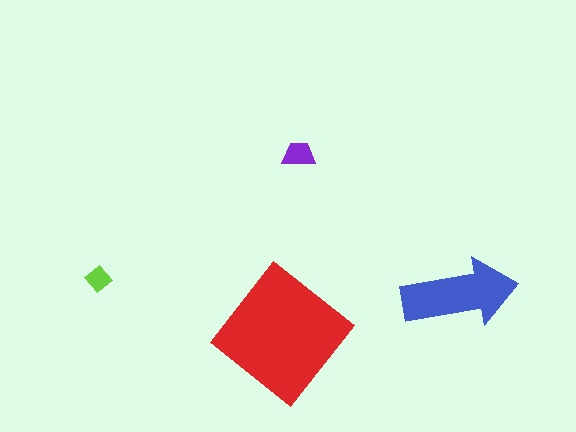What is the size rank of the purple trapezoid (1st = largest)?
3rd.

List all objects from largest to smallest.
The red diamond, the blue arrow, the purple trapezoid, the lime diamond.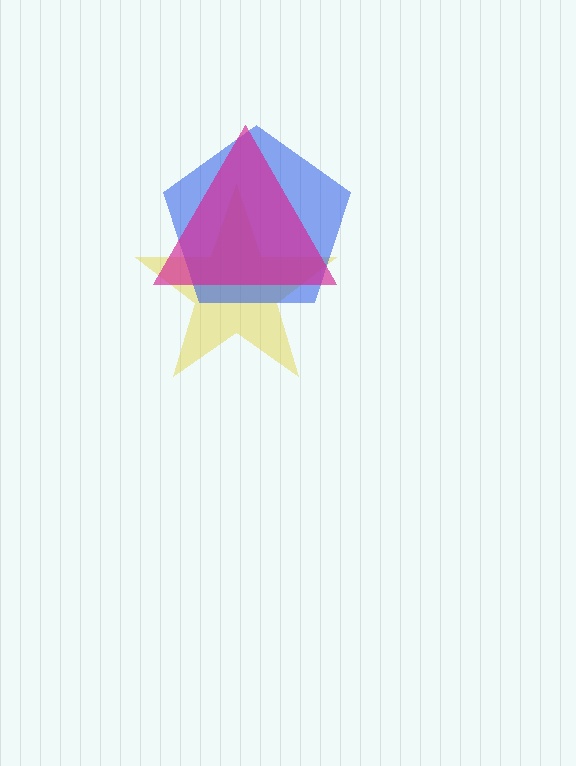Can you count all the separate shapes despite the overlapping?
Yes, there are 3 separate shapes.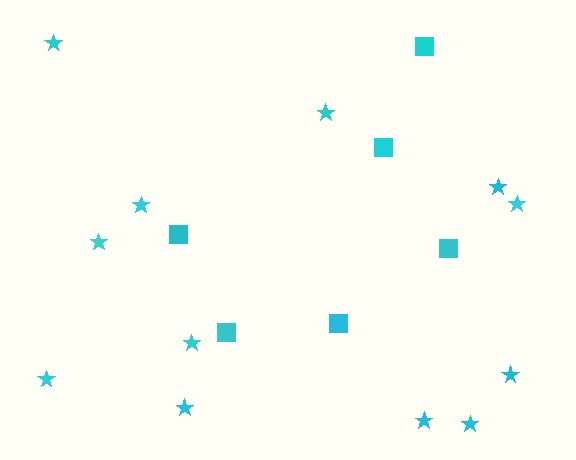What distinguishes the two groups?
There are 2 groups: one group of squares (6) and one group of stars (12).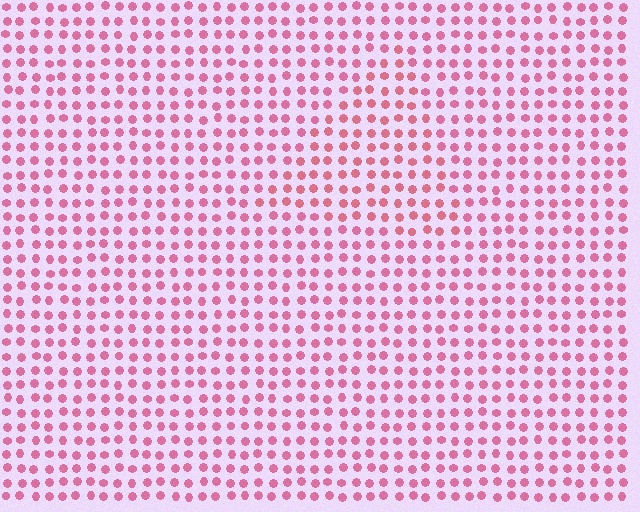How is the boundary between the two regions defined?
The boundary is defined purely by a slight shift in hue (about 14 degrees). Spacing, size, and orientation are identical on both sides.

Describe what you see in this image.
The image is filled with small pink elements in a uniform arrangement. A triangle-shaped region is visible where the elements are tinted to a slightly different hue, forming a subtle color boundary.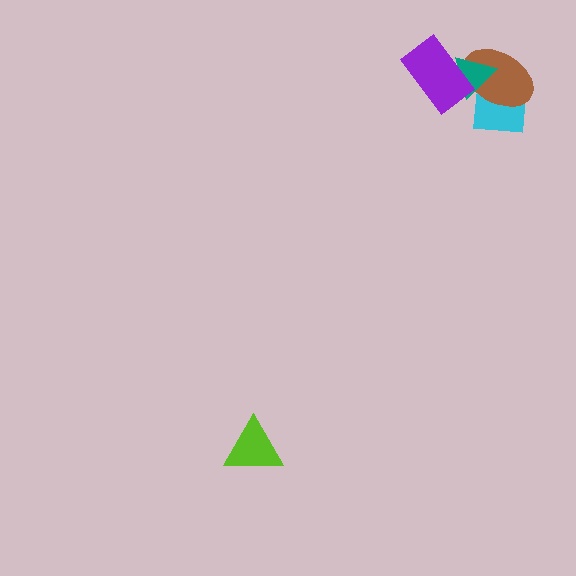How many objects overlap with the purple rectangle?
2 objects overlap with the purple rectangle.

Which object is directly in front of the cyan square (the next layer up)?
The brown ellipse is directly in front of the cyan square.